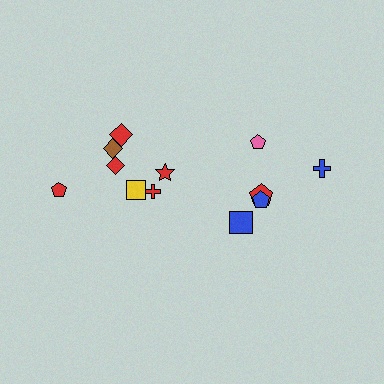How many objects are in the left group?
There are 7 objects.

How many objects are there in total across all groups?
There are 12 objects.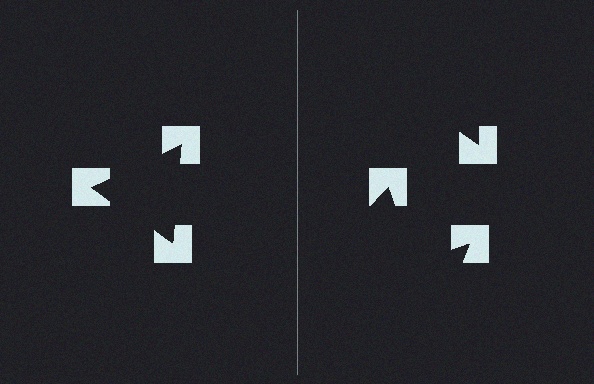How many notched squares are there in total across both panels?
6 — 3 on each side.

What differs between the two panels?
The notched squares are positioned identically on both sides; only the wedge orientations differ. On the left they align to a triangle; on the right they are misaligned.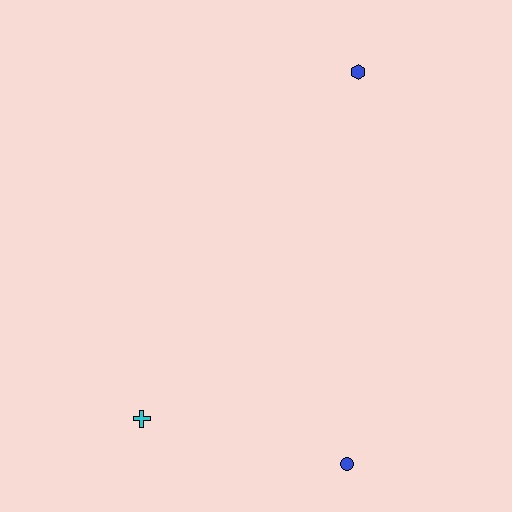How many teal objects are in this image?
There are no teal objects.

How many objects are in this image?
There are 3 objects.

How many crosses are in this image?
There is 1 cross.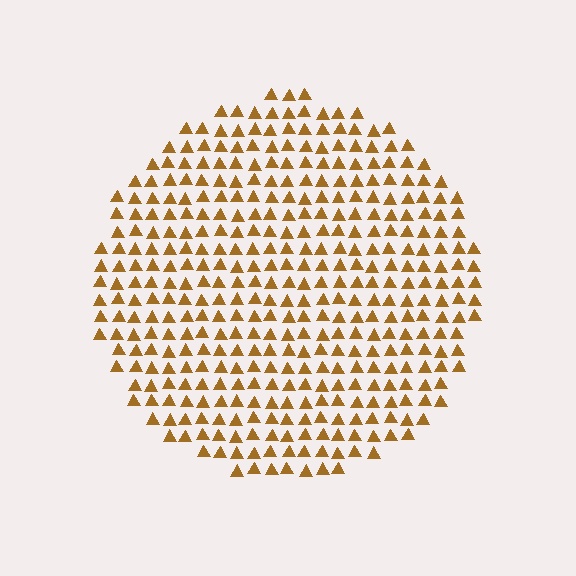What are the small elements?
The small elements are triangles.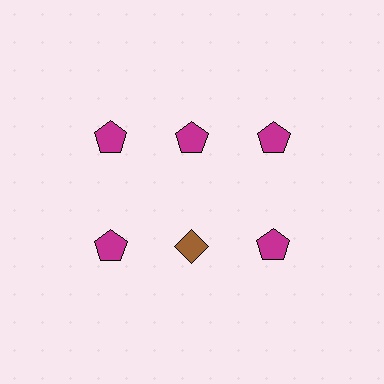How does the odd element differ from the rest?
It differs in both color (brown instead of magenta) and shape (diamond instead of pentagon).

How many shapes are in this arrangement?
There are 6 shapes arranged in a grid pattern.